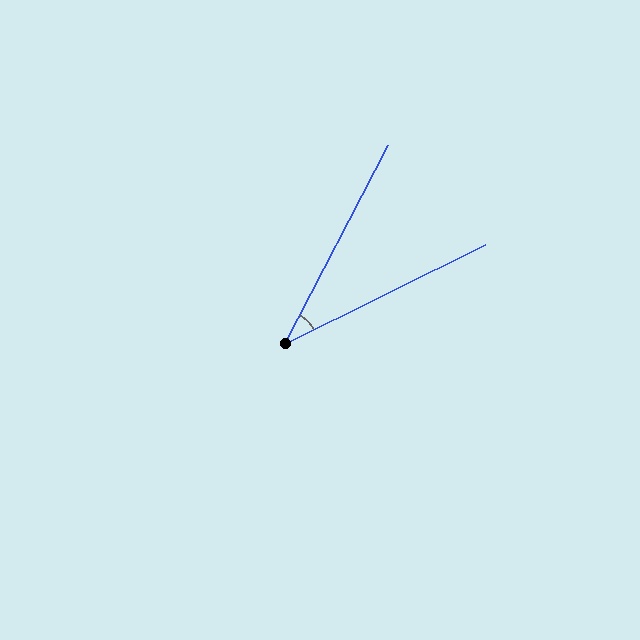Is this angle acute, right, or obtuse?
It is acute.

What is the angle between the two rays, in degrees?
Approximately 36 degrees.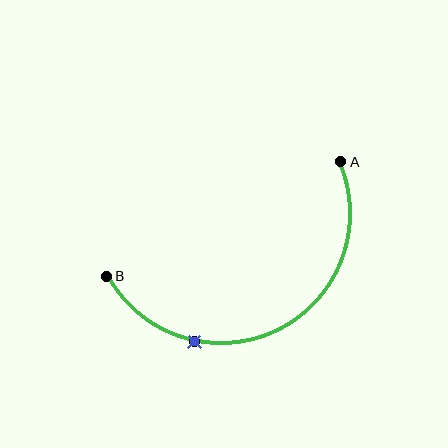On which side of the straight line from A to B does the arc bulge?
The arc bulges below the straight line connecting A and B.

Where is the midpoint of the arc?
The arc midpoint is the point on the curve farthest from the straight line joining A and B. It sits below that line.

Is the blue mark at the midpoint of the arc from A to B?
No. The blue mark lies on the arc but is closer to endpoint B. The arc midpoint would be at the point on the curve equidistant along the arc from both A and B.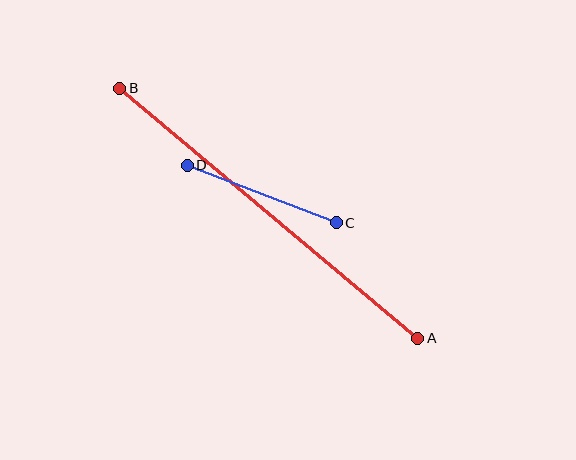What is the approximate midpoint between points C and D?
The midpoint is at approximately (262, 194) pixels.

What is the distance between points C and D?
The distance is approximately 160 pixels.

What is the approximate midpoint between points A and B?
The midpoint is at approximately (269, 213) pixels.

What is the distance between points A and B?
The distance is approximately 389 pixels.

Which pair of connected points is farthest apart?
Points A and B are farthest apart.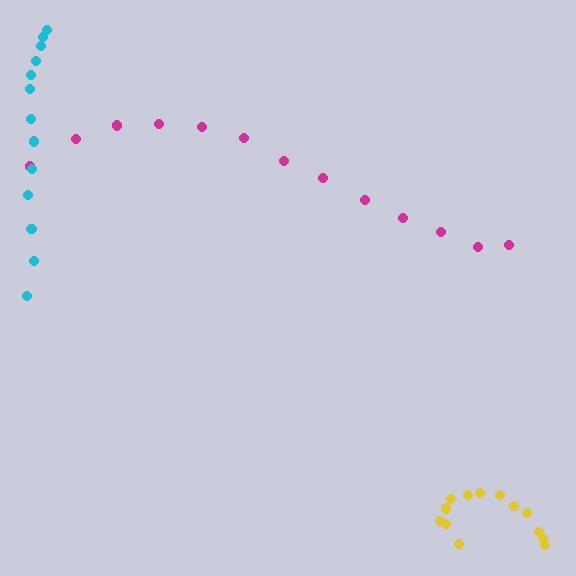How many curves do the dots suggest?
There are 3 distinct paths.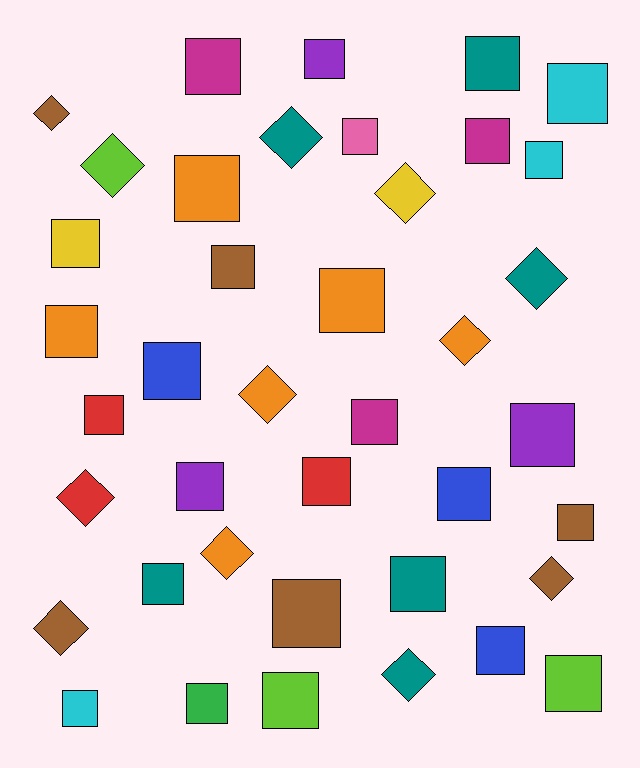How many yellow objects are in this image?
There are 2 yellow objects.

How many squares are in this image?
There are 28 squares.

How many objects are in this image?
There are 40 objects.